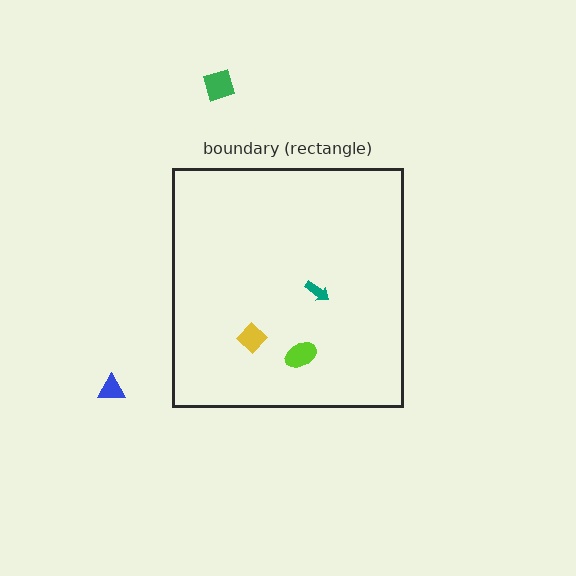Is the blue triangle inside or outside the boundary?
Outside.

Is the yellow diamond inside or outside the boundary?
Inside.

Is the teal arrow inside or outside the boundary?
Inside.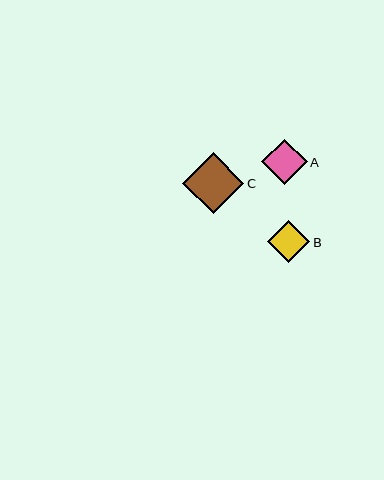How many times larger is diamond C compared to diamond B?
Diamond C is approximately 1.4 times the size of diamond B.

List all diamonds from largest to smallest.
From largest to smallest: C, A, B.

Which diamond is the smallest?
Diamond B is the smallest with a size of approximately 42 pixels.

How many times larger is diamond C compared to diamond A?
Diamond C is approximately 1.3 times the size of diamond A.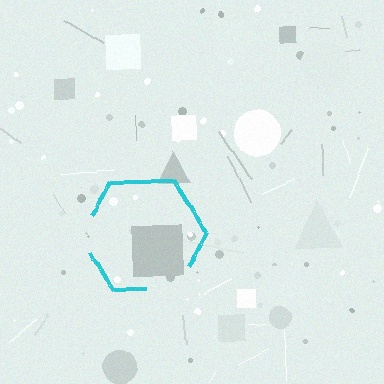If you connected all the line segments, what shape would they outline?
They would outline a hexagon.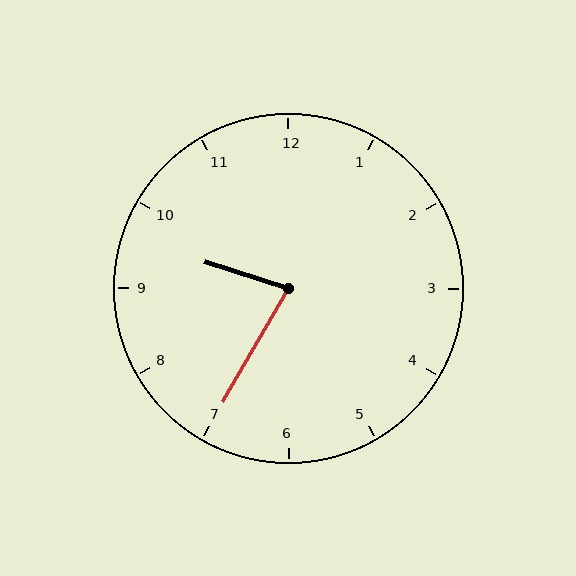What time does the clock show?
9:35.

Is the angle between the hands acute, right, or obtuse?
It is acute.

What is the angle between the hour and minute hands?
Approximately 78 degrees.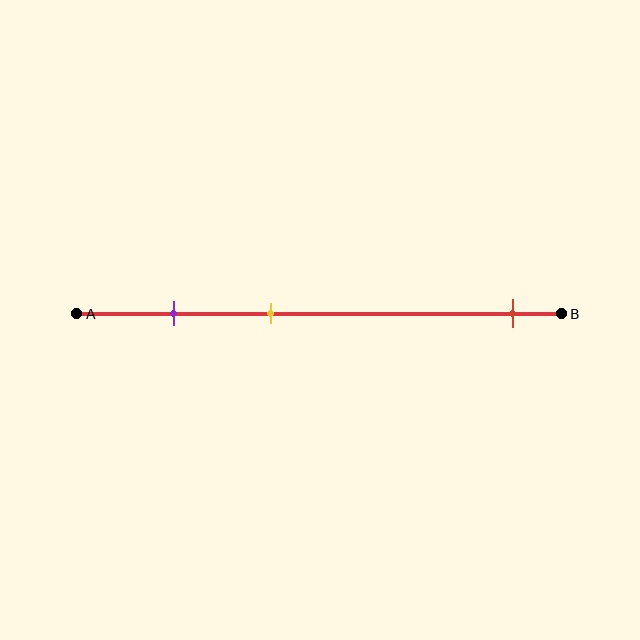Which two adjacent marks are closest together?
The purple and yellow marks are the closest adjacent pair.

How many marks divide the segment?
There are 3 marks dividing the segment.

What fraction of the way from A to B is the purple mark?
The purple mark is approximately 20% (0.2) of the way from A to B.